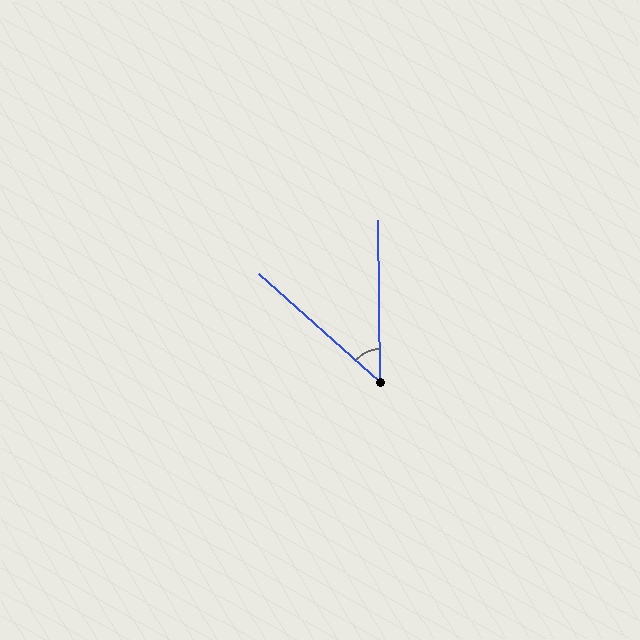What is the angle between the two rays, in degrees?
Approximately 48 degrees.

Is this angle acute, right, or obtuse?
It is acute.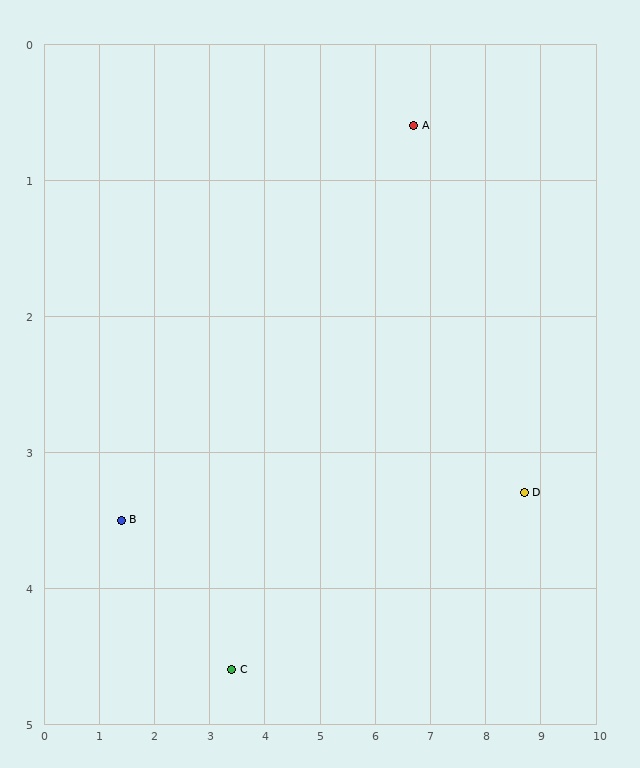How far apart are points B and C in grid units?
Points B and C are about 2.3 grid units apart.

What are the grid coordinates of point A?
Point A is at approximately (6.7, 0.6).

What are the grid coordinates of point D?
Point D is at approximately (8.7, 3.3).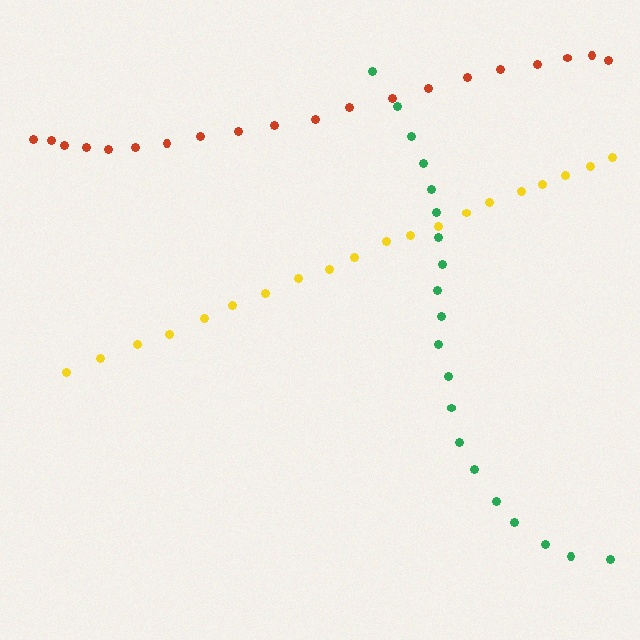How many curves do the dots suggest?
There are 3 distinct paths.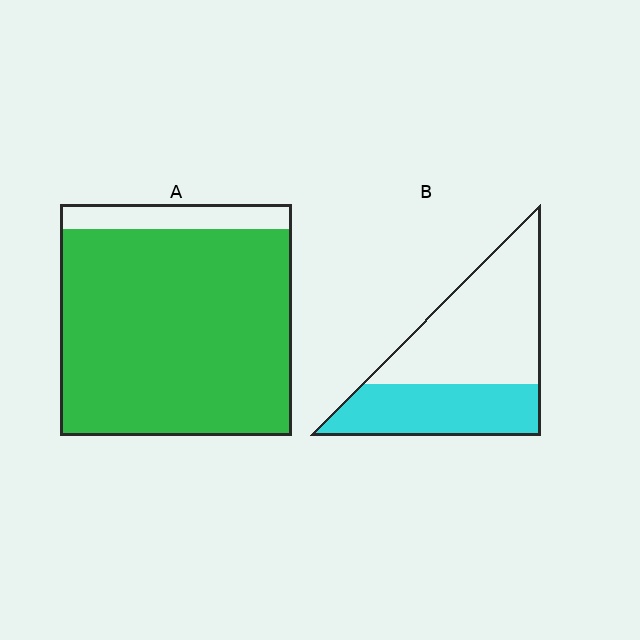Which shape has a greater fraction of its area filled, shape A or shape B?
Shape A.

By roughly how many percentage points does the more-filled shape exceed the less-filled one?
By roughly 50 percentage points (A over B).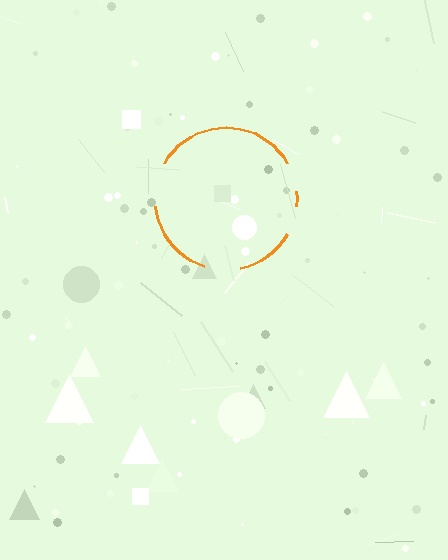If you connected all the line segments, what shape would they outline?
They would outline a circle.